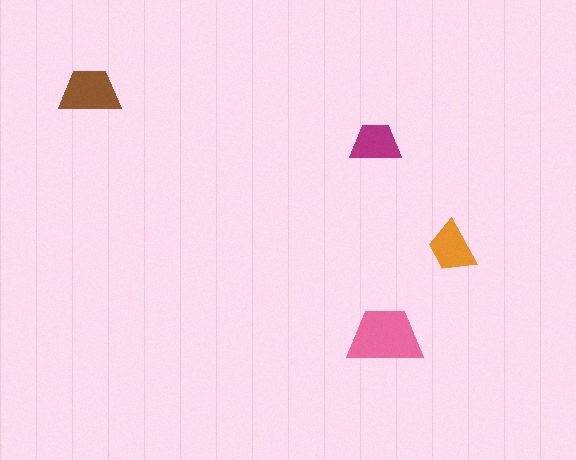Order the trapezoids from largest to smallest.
the pink one, the brown one, the orange one, the magenta one.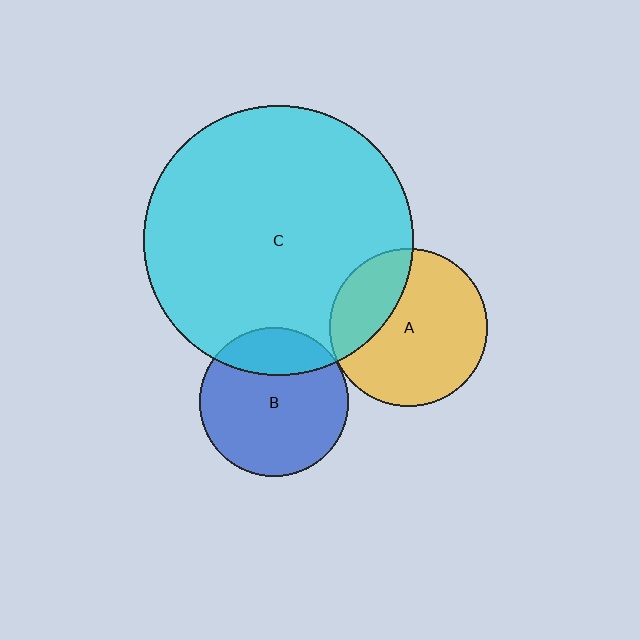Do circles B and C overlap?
Yes.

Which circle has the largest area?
Circle C (cyan).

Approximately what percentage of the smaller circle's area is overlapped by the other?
Approximately 25%.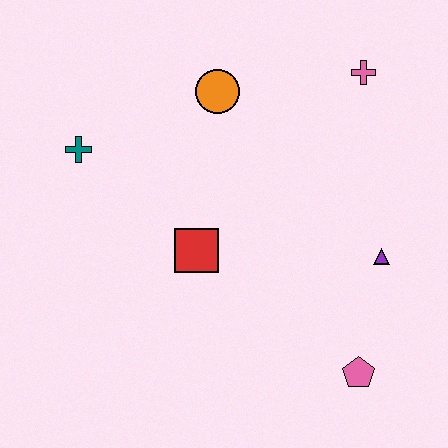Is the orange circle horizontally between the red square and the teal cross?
No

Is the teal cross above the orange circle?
No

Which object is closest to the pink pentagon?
The purple triangle is closest to the pink pentagon.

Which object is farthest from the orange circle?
The pink pentagon is farthest from the orange circle.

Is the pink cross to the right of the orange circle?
Yes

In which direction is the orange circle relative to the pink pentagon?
The orange circle is above the pink pentagon.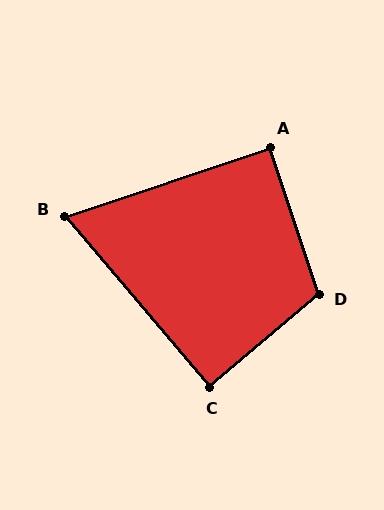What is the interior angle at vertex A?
Approximately 90 degrees (approximately right).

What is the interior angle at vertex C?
Approximately 90 degrees (approximately right).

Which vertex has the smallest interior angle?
B, at approximately 68 degrees.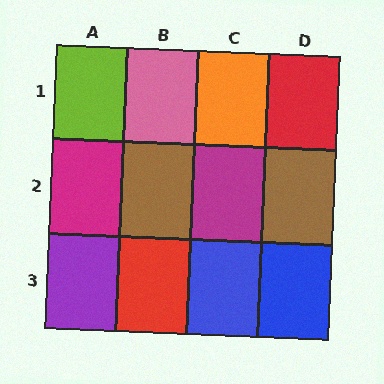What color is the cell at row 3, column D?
Blue.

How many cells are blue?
2 cells are blue.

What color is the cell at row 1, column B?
Pink.